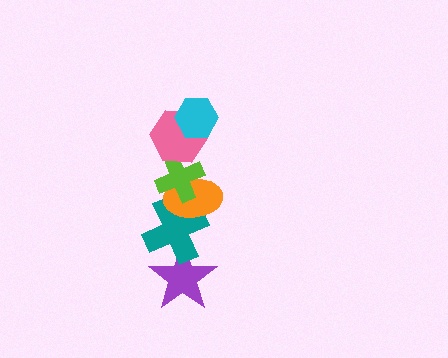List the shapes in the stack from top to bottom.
From top to bottom: the cyan hexagon, the pink hexagon, the lime cross, the orange ellipse, the teal cross, the purple star.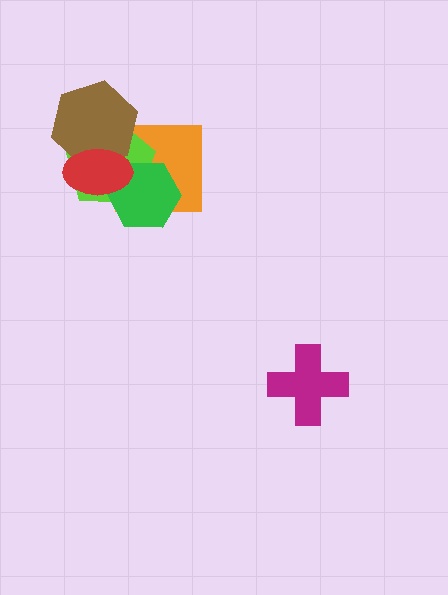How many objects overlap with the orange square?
4 objects overlap with the orange square.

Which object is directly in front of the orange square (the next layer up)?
The lime pentagon is directly in front of the orange square.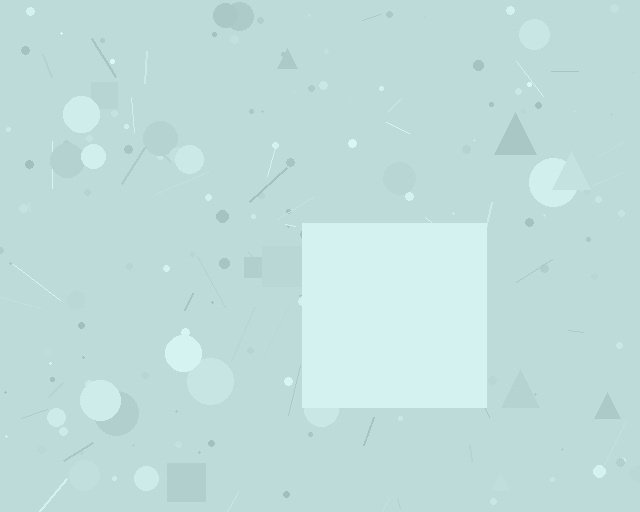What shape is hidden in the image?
A square is hidden in the image.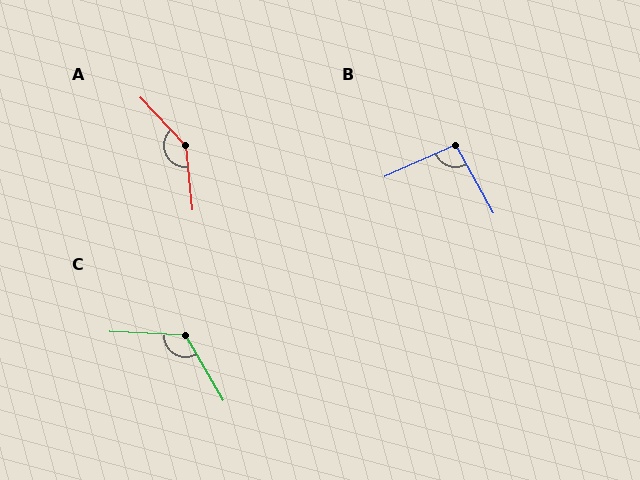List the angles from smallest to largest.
B (95°), C (123°), A (143°).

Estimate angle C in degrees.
Approximately 123 degrees.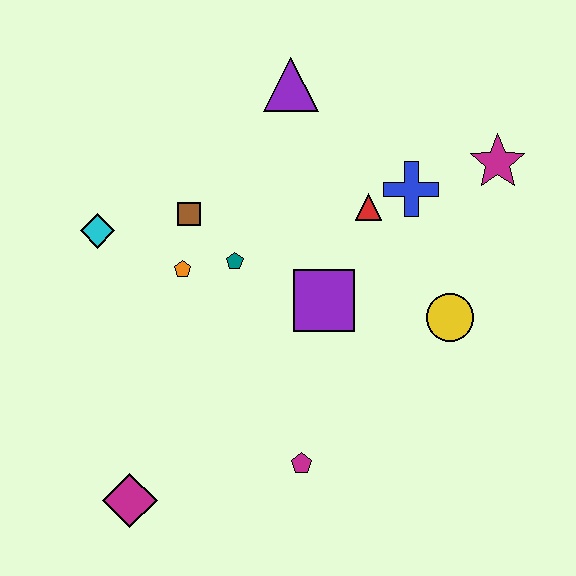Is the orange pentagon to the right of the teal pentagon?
No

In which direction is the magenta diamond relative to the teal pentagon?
The magenta diamond is below the teal pentagon.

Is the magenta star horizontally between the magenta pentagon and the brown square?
No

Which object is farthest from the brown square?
The magenta star is farthest from the brown square.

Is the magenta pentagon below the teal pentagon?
Yes